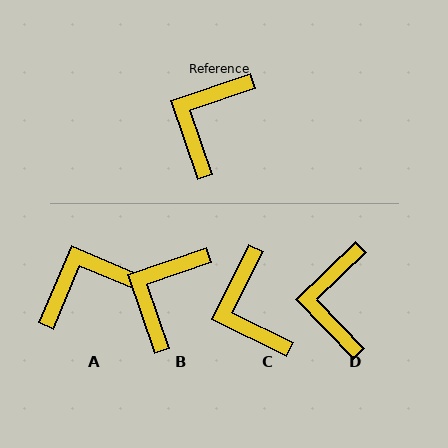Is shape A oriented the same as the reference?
No, it is off by about 42 degrees.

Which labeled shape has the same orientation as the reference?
B.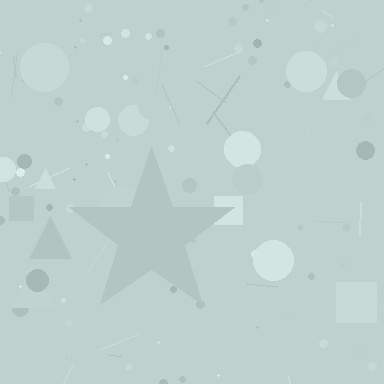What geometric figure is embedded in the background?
A star is embedded in the background.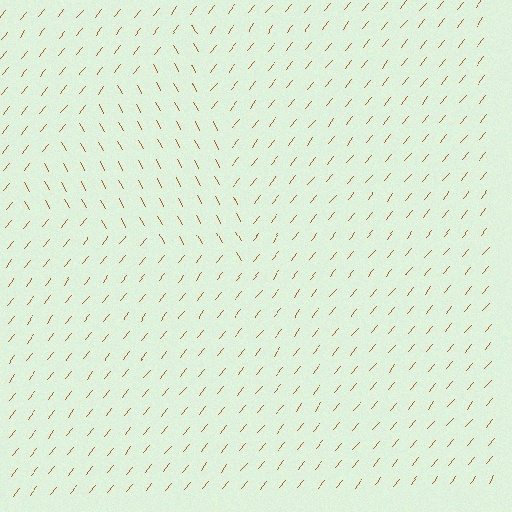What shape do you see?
I see a triangle.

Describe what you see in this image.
The image is filled with small brown line segments. A triangle region in the image has lines oriented differently from the surrounding lines, creating a visible texture boundary.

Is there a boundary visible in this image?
Yes, there is a texture boundary formed by a change in line orientation.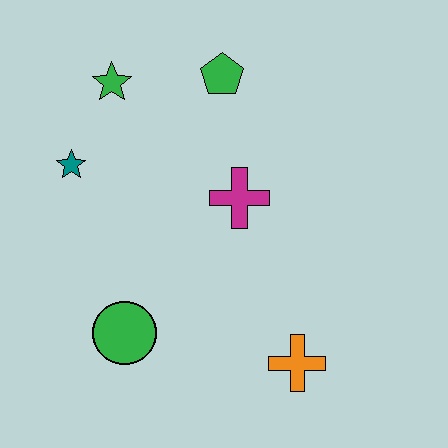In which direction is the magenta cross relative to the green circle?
The magenta cross is above the green circle.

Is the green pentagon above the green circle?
Yes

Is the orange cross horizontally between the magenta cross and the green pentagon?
No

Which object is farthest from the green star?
The orange cross is farthest from the green star.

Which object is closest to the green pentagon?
The green star is closest to the green pentagon.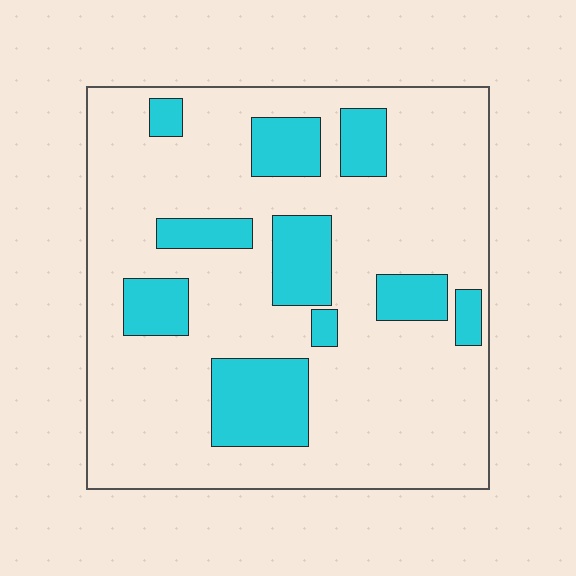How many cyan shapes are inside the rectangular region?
10.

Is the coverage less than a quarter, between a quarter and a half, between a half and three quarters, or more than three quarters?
Less than a quarter.